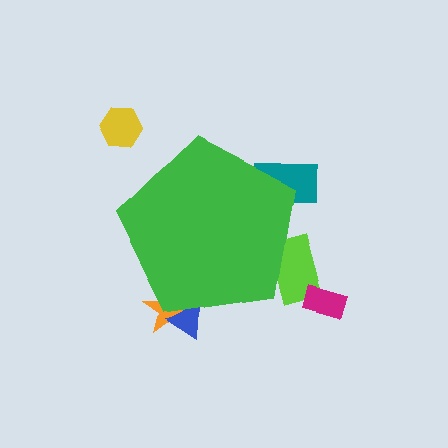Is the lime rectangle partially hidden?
Yes, the lime rectangle is partially hidden behind the green pentagon.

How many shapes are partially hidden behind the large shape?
4 shapes are partially hidden.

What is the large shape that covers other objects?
A green pentagon.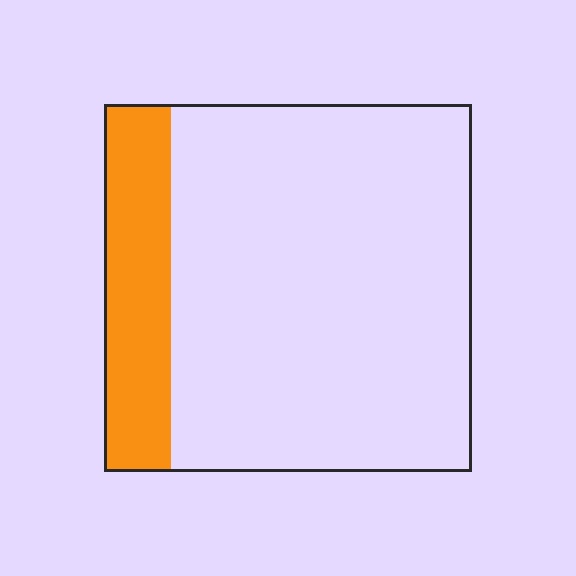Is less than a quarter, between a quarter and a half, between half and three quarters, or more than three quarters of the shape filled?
Less than a quarter.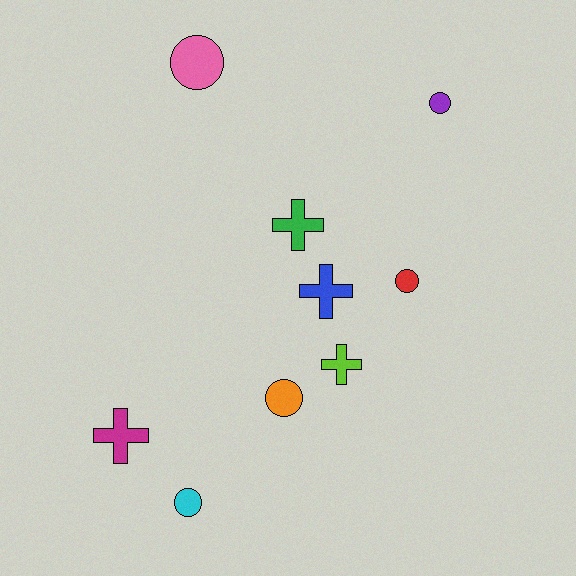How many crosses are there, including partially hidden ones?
There are 4 crosses.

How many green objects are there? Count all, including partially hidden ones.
There is 1 green object.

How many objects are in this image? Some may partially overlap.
There are 9 objects.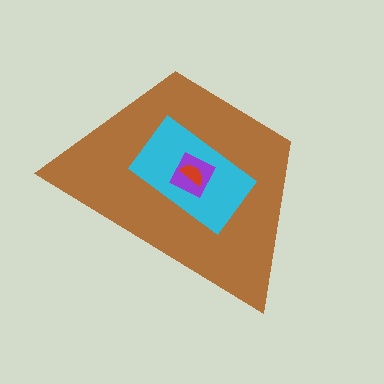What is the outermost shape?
The brown trapezoid.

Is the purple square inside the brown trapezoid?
Yes.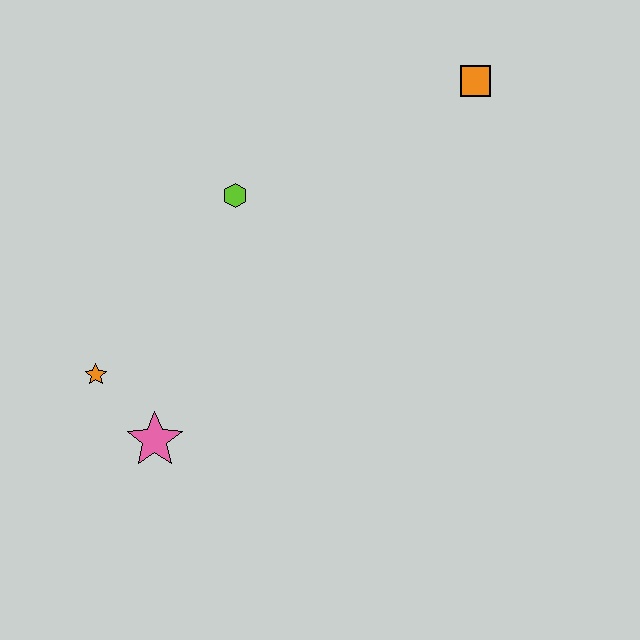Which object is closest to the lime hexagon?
The orange star is closest to the lime hexagon.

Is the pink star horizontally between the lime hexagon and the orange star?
Yes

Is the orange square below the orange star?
No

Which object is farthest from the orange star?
The orange square is farthest from the orange star.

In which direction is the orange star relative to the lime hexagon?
The orange star is below the lime hexagon.